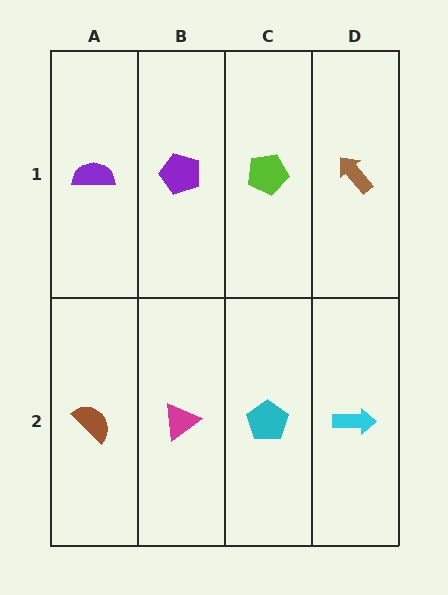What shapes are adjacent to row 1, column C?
A cyan pentagon (row 2, column C), a purple pentagon (row 1, column B), a brown arrow (row 1, column D).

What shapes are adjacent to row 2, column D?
A brown arrow (row 1, column D), a cyan pentagon (row 2, column C).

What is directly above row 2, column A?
A purple semicircle.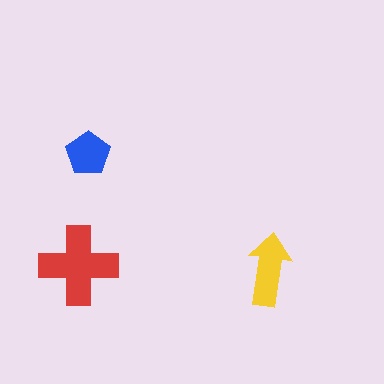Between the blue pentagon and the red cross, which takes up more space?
The red cross.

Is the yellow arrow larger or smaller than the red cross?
Smaller.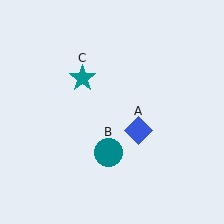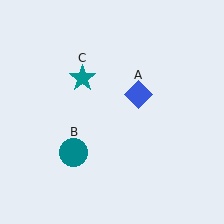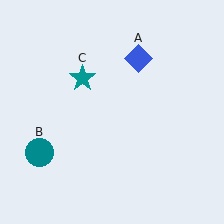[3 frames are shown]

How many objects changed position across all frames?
2 objects changed position: blue diamond (object A), teal circle (object B).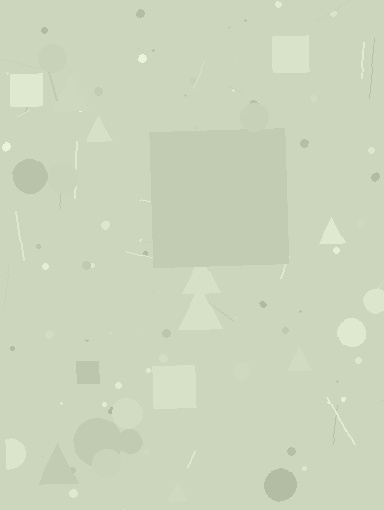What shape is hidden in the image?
A square is hidden in the image.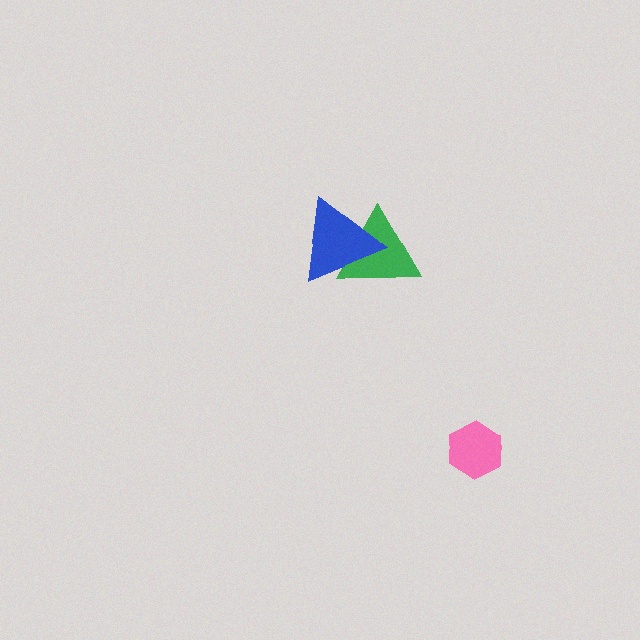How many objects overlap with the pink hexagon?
0 objects overlap with the pink hexagon.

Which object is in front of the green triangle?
The blue triangle is in front of the green triangle.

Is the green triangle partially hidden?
Yes, it is partially covered by another shape.